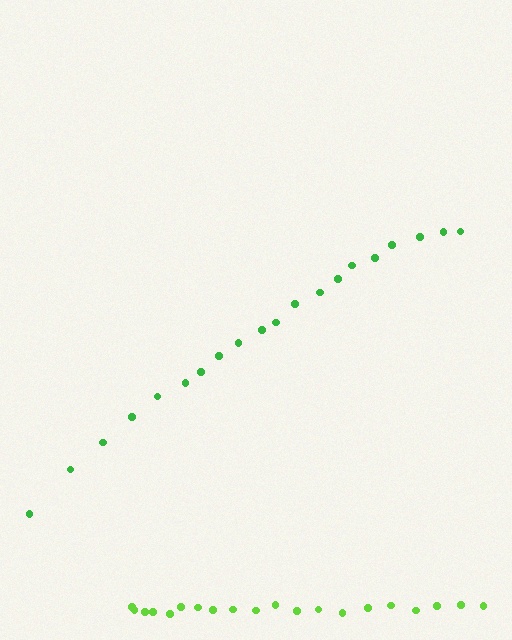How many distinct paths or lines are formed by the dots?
There are 2 distinct paths.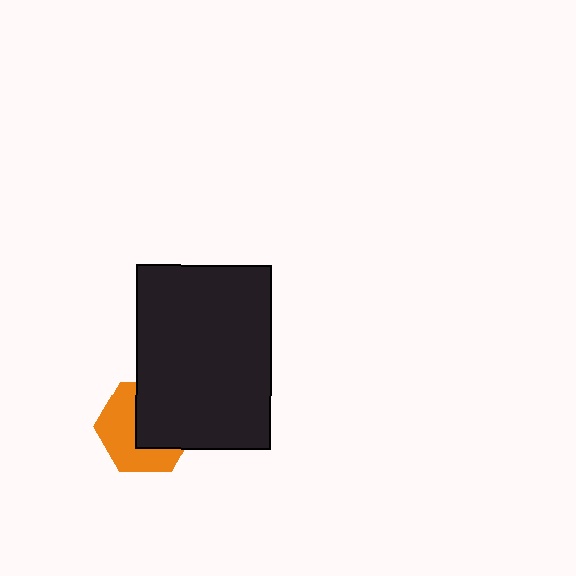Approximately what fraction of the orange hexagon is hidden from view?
Roughly 49% of the orange hexagon is hidden behind the black rectangle.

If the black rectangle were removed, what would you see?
You would see the complete orange hexagon.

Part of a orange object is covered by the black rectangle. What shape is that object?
It is a hexagon.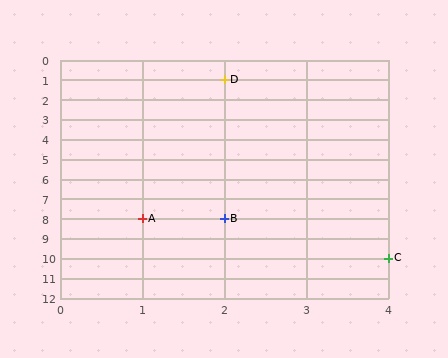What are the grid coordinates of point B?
Point B is at grid coordinates (2, 8).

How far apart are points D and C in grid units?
Points D and C are 2 columns and 9 rows apart (about 9.2 grid units diagonally).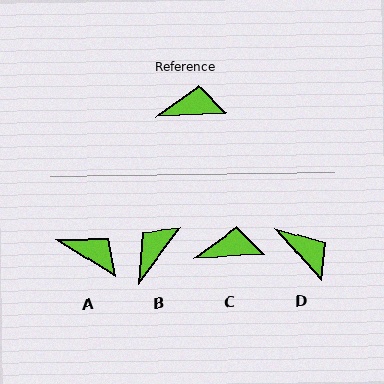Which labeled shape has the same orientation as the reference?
C.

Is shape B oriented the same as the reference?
No, it is off by about 51 degrees.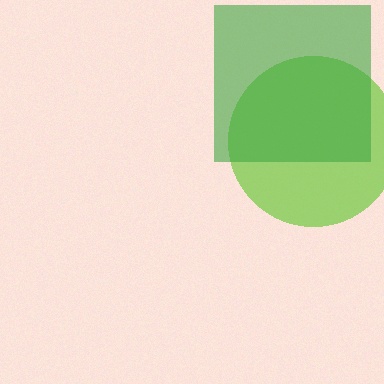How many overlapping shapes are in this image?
There are 2 overlapping shapes in the image.